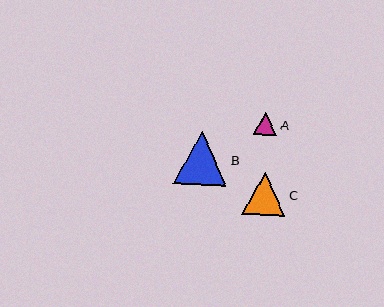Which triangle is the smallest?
Triangle A is the smallest with a size of approximately 24 pixels.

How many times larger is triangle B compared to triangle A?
Triangle B is approximately 2.3 times the size of triangle A.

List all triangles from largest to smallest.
From largest to smallest: B, C, A.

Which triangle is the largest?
Triangle B is the largest with a size of approximately 54 pixels.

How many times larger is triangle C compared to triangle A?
Triangle C is approximately 1.8 times the size of triangle A.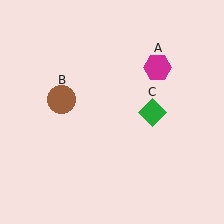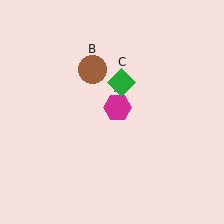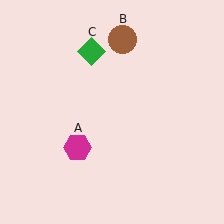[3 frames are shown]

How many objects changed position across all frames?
3 objects changed position: magenta hexagon (object A), brown circle (object B), green diamond (object C).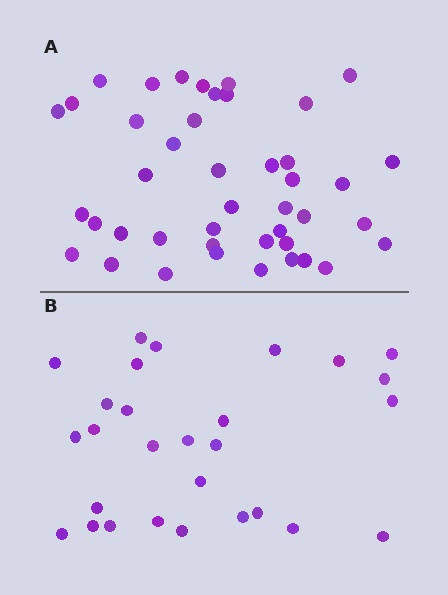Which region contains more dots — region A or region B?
Region A (the top region) has more dots.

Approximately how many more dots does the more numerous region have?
Region A has approximately 15 more dots than region B.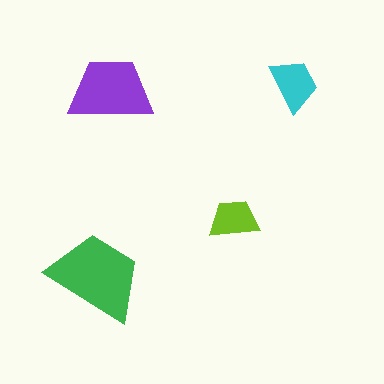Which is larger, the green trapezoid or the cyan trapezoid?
The green one.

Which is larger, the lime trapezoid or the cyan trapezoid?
The cyan one.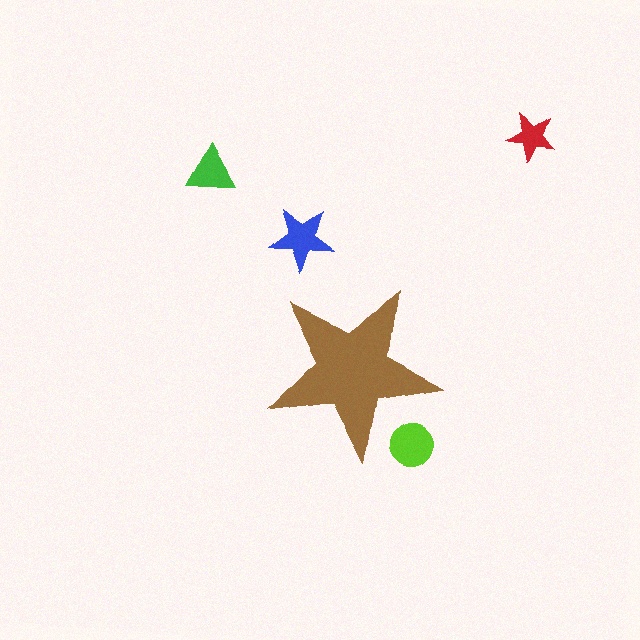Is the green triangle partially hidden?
No, the green triangle is fully visible.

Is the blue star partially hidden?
No, the blue star is fully visible.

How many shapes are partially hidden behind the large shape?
1 shape is partially hidden.